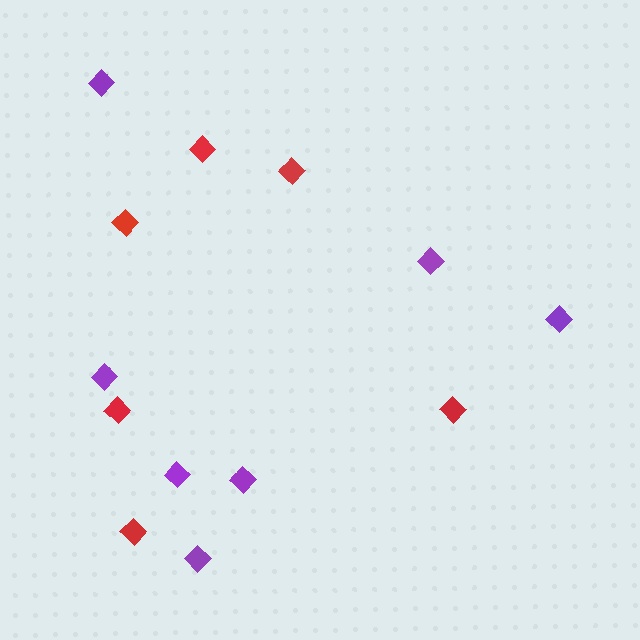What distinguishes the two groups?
There are 2 groups: one group of red diamonds (6) and one group of purple diamonds (7).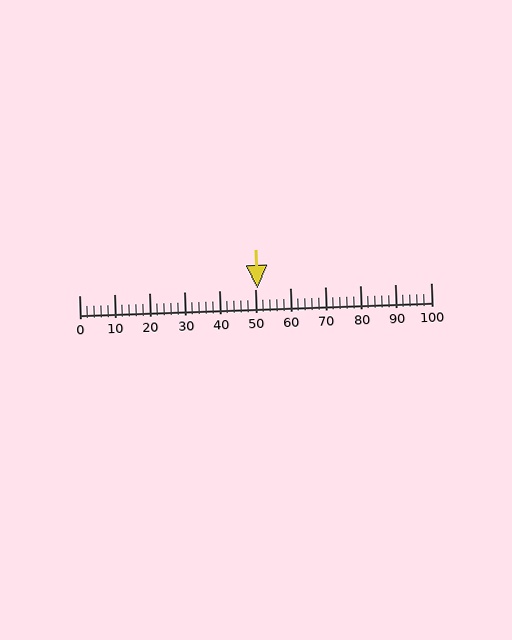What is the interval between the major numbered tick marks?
The major tick marks are spaced 10 units apart.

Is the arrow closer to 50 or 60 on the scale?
The arrow is closer to 50.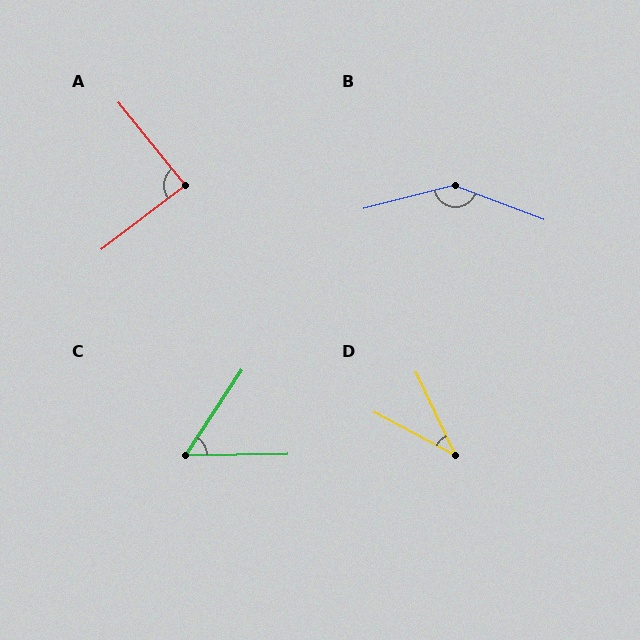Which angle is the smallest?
D, at approximately 36 degrees.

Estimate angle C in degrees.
Approximately 55 degrees.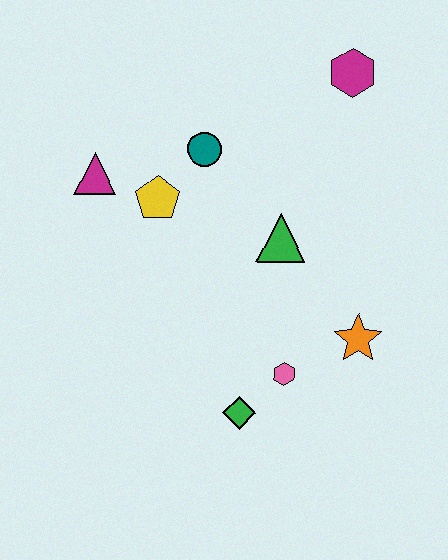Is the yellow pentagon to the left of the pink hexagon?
Yes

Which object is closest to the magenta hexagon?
The teal circle is closest to the magenta hexagon.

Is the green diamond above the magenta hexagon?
No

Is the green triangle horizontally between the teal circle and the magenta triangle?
No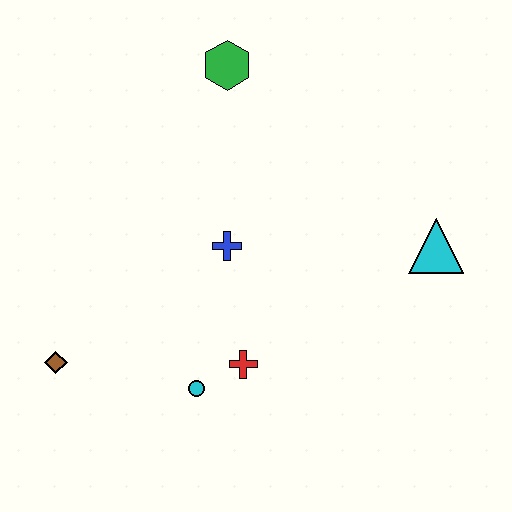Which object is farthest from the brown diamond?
The cyan triangle is farthest from the brown diamond.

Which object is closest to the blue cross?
The red cross is closest to the blue cross.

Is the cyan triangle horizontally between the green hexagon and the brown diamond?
No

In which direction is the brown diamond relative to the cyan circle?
The brown diamond is to the left of the cyan circle.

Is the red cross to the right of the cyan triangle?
No